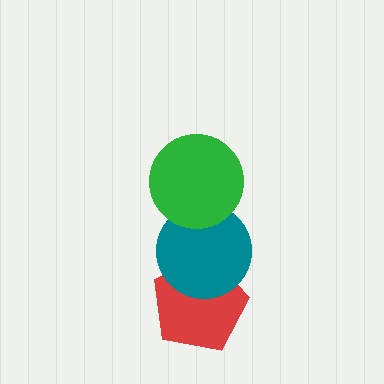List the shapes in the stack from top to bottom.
From top to bottom: the green circle, the teal circle, the red pentagon.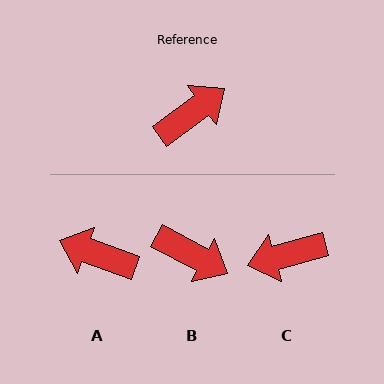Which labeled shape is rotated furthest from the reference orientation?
C, about 159 degrees away.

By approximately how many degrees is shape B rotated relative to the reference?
Approximately 64 degrees clockwise.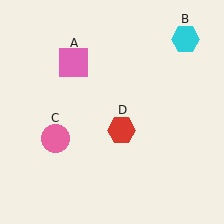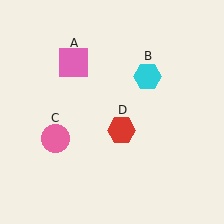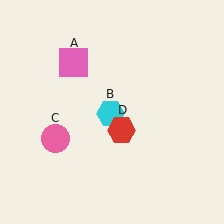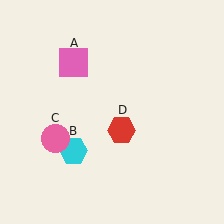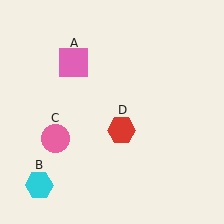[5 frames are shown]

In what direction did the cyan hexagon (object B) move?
The cyan hexagon (object B) moved down and to the left.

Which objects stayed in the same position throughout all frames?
Pink square (object A) and pink circle (object C) and red hexagon (object D) remained stationary.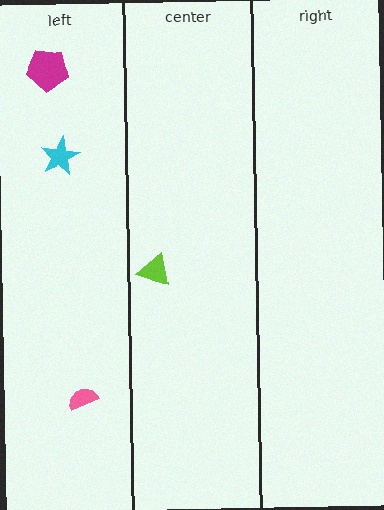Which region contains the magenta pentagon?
The left region.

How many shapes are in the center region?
1.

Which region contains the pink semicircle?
The left region.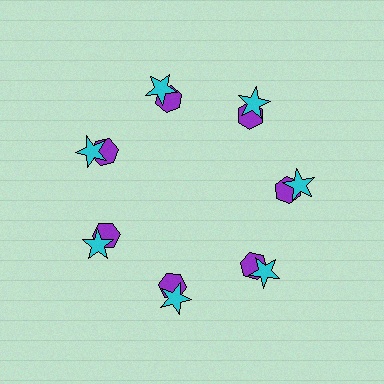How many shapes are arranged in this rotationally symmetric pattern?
There are 14 shapes, arranged in 7 groups of 2.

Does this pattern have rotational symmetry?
Yes, this pattern has 7-fold rotational symmetry. It looks the same after rotating 51 degrees around the center.